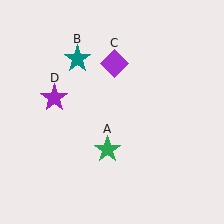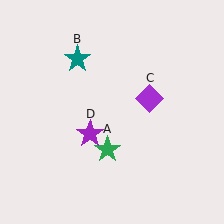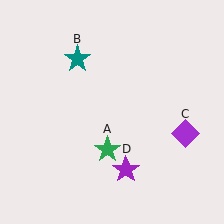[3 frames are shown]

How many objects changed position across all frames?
2 objects changed position: purple diamond (object C), purple star (object D).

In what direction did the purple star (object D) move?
The purple star (object D) moved down and to the right.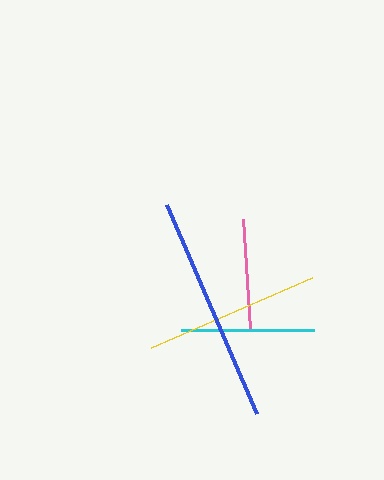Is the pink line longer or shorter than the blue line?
The blue line is longer than the pink line.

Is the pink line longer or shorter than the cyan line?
The cyan line is longer than the pink line.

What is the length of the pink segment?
The pink segment is approximately 109 pixels long.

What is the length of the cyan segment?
The cyan segment is approximately 133 pixels long.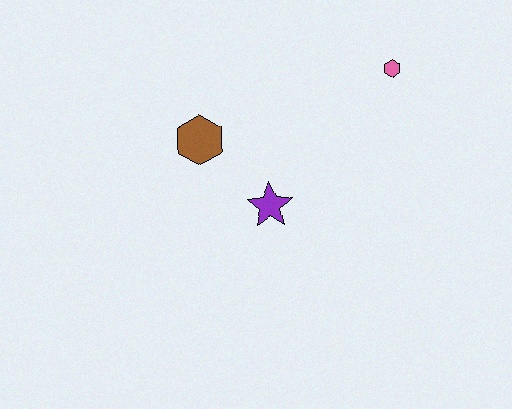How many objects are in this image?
There are 3 objects.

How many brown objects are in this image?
There is 1 brown object.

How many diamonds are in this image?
There are no diamonds.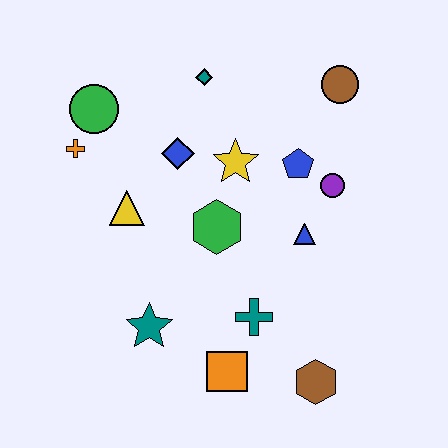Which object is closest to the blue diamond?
The yellow star is closest to the blue diamond.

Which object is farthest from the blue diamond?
The brown hexagon is farthest from the blue diamond.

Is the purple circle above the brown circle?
No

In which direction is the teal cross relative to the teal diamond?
The teal cross is below the teal diamond.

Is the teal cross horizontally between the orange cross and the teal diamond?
No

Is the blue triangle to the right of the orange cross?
Yes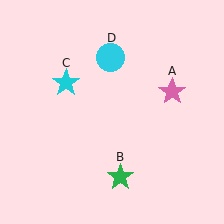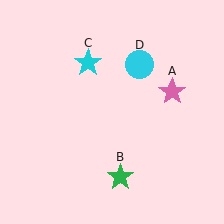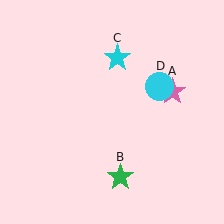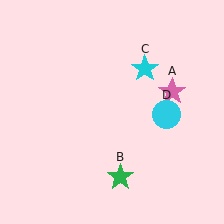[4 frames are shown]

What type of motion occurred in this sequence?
The cyan star (object C), cyan circle (object D) rotated clockwise around the center of the scene.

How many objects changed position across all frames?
2 objects changed position: cyan star (object C), cyan circle (object D).